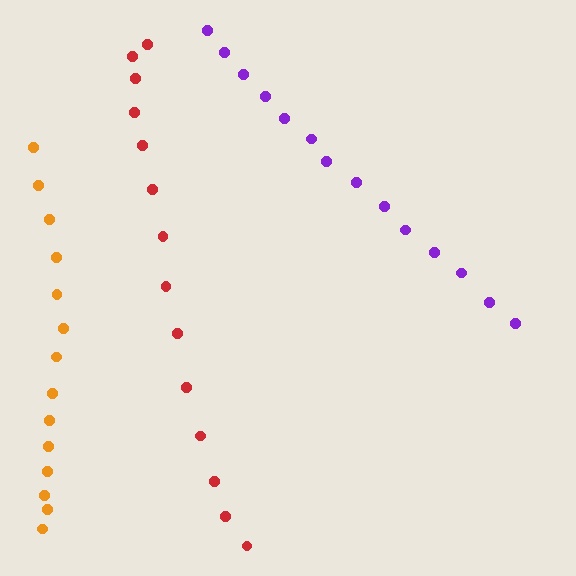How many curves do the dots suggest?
There are 3 distinct paths.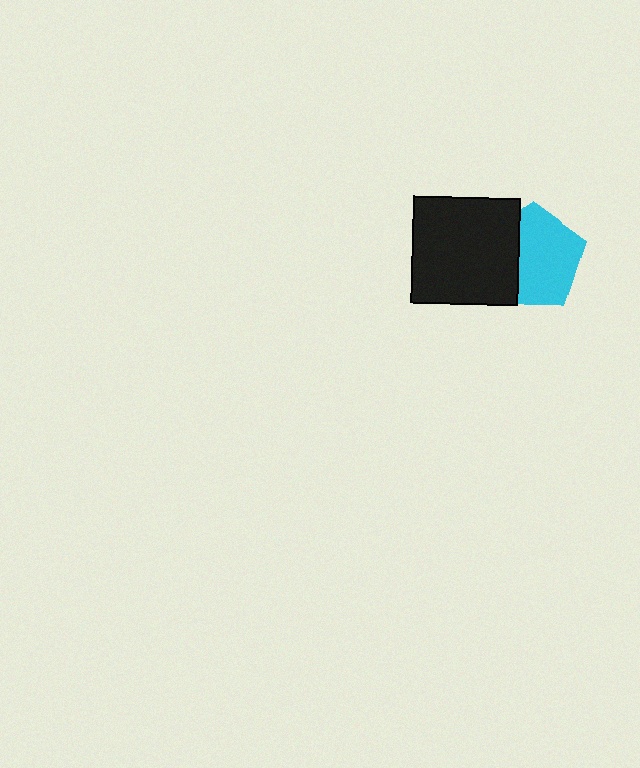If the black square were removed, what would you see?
You would see the complete cyan pentagon.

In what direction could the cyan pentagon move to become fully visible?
The cyan pentagon could move right. That would shift it out from behind the black square entirely.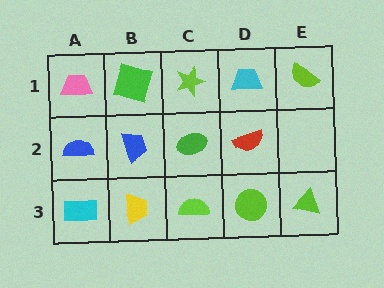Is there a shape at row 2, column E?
No, that cell is empty.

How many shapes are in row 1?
5 shapes.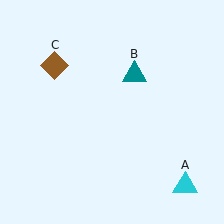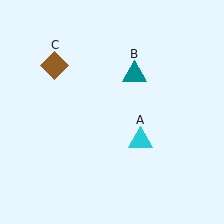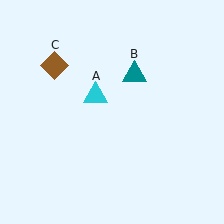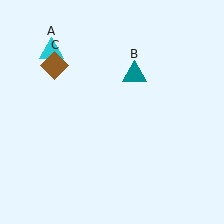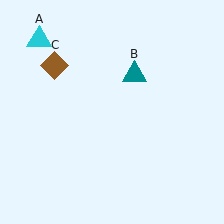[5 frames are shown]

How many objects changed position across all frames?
1 object changed position: cyan triangle (object A).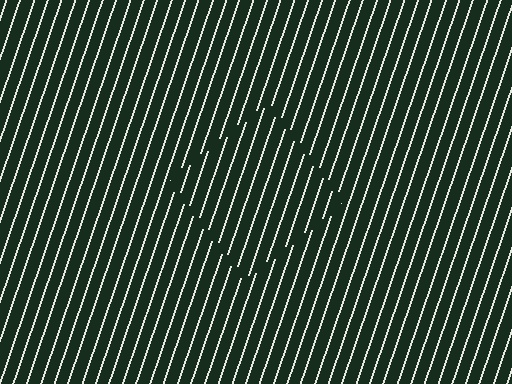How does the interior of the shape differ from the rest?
The interior of the shape contains the same grating, shifted by half a period — the contour is defined by the phase discontinuity where line-ends from the inner and outer gratings abut.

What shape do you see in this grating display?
An illusory square. The interior of the shape contains the same grating, shifted by half a period — the contour is defined by the phase discontinuity where line-ends from the inner and outer gratings abut.